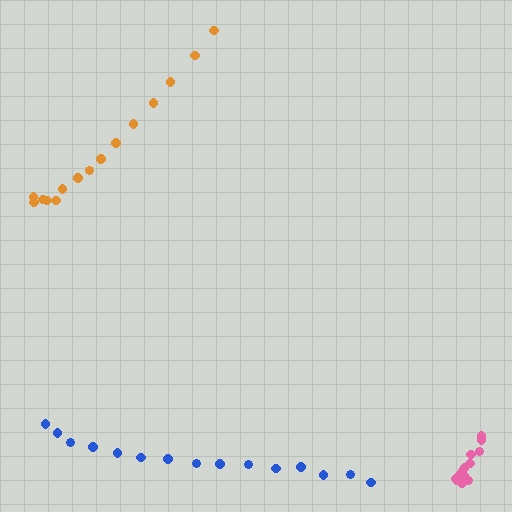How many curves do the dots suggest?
There are 3 distinct paths.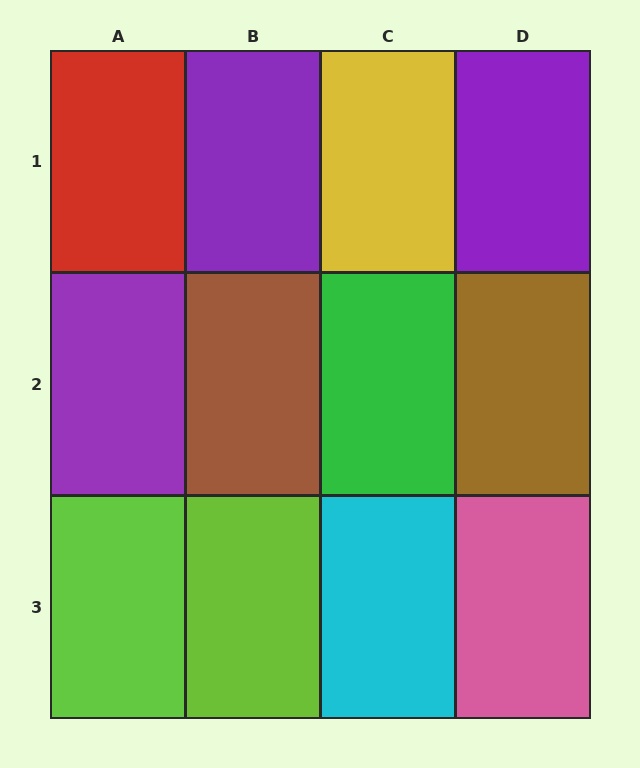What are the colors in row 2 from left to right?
Purple, brown, green, brown.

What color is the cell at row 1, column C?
Yellow.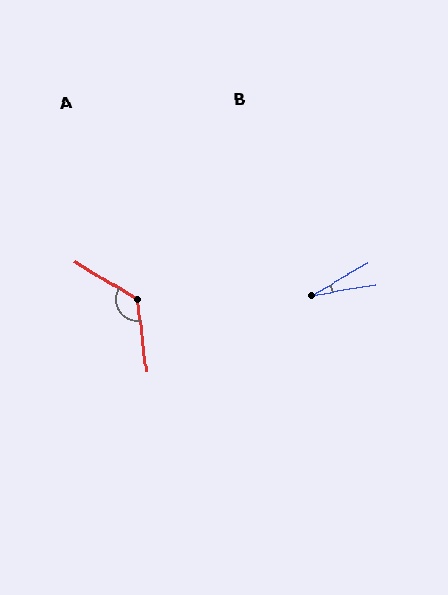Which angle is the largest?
A, at approximately 129 degrees.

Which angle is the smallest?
B, at approximately 20 degrees.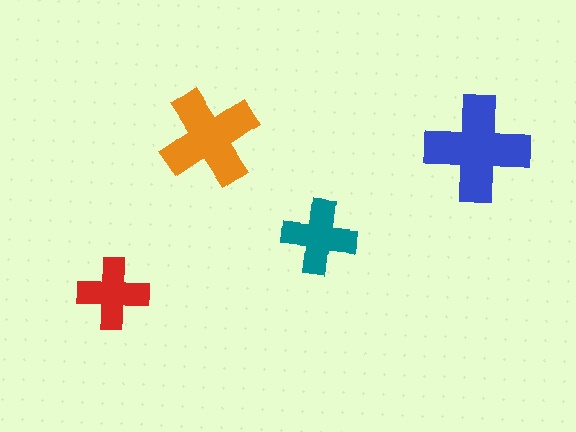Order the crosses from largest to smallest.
the blue one, the orange one, the teal one, the red one.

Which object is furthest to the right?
The blue cross is rightmost.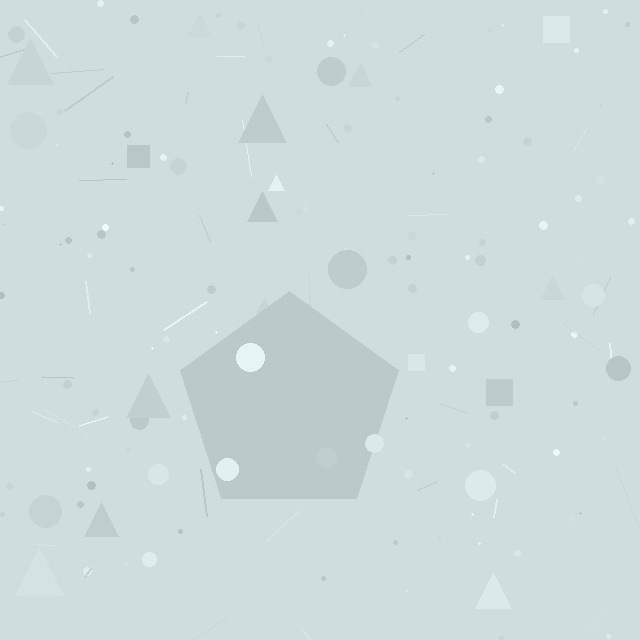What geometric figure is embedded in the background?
A pentagon is embedded in the background.